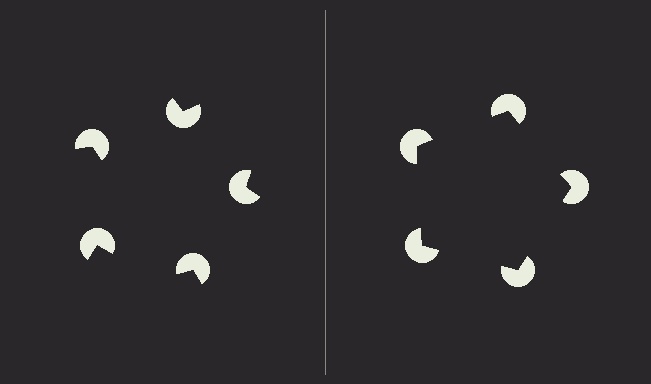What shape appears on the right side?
An illusory pentagon.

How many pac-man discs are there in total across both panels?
10 — 5 on each side.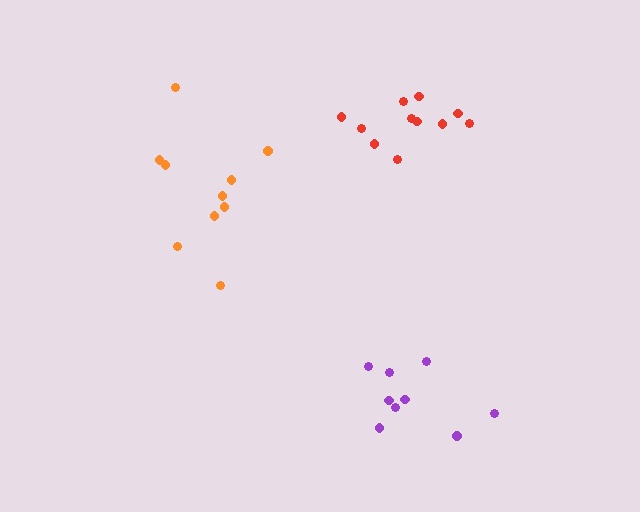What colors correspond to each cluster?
The clusters are colored: orange, purple, red.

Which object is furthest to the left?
The orange cluster is leftmost.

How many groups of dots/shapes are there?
There are 3 groups.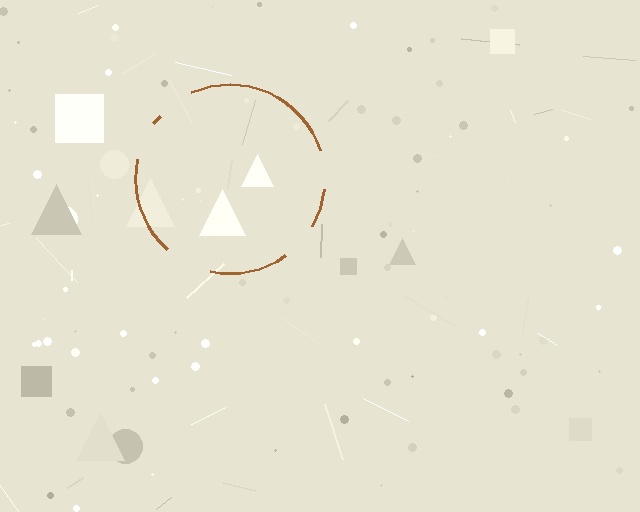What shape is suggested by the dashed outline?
The dashed outline suggests a circle.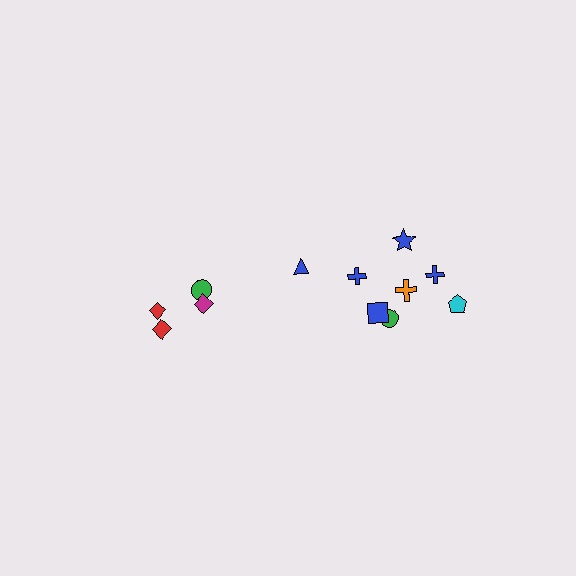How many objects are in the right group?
There are 8 objects.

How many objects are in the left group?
There are 4 objects.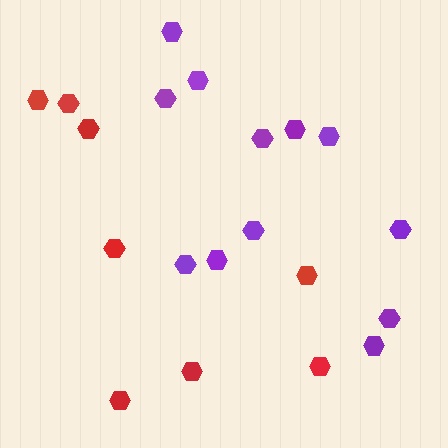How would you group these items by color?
There are 2 groups: one group of red hexagons (8) and one group of purple hexagons (12).